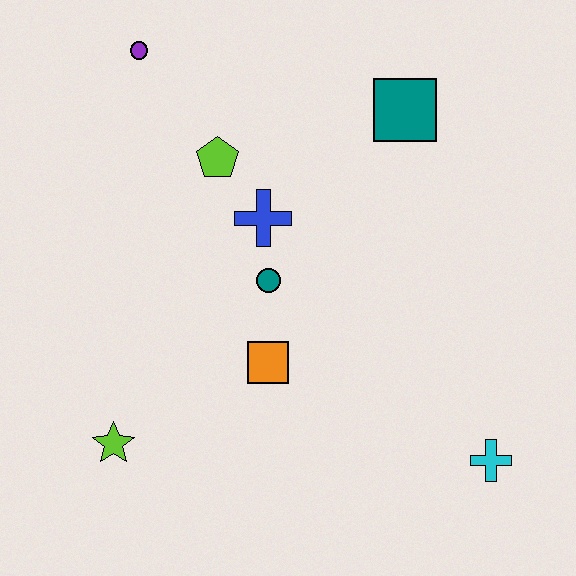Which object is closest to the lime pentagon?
The blue cross is closest to the lime pentagon.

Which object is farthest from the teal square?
The lime star is farthest from the teal square.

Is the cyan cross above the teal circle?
No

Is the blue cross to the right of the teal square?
No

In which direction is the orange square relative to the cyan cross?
The orange square is to the left of the cyan cross.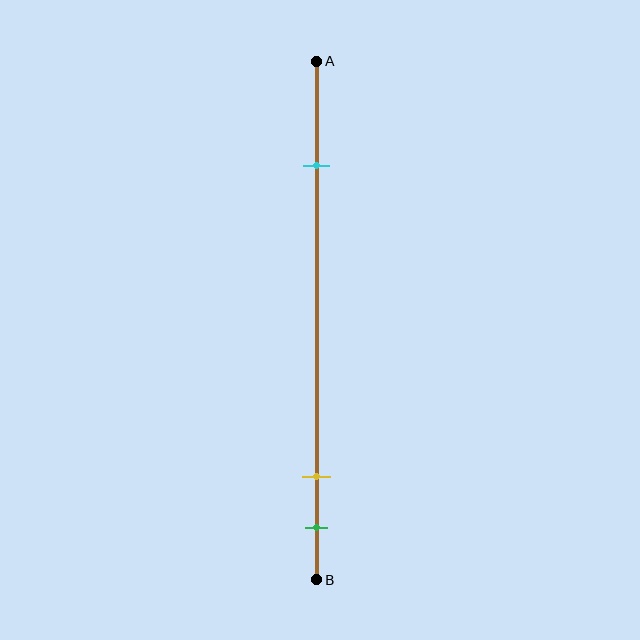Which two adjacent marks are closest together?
The yellow and green marks are the closest adjacent pair.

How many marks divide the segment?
There are 3 marks dividing the segment.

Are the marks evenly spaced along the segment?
No, the marks are not evenly spaced.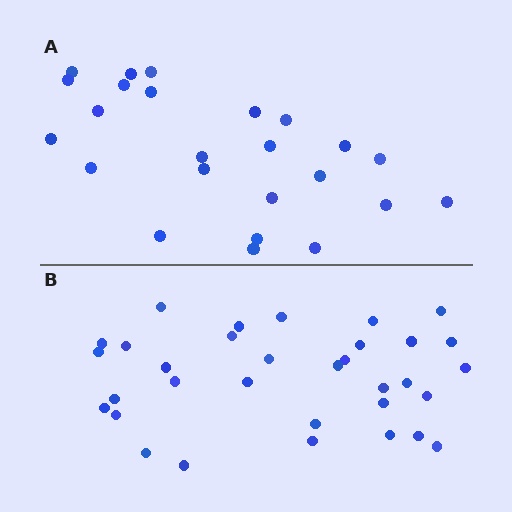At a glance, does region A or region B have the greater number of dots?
Region B (the bottom region) has more dots.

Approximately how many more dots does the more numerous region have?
Region B has roughly 8 or so more dots than region A.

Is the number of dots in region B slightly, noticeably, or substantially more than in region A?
Region B has noticeably more, but not dramatically so. The ratio is roughly 1.4 to 1.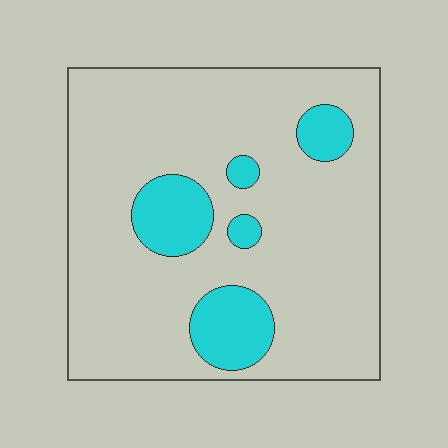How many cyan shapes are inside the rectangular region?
5.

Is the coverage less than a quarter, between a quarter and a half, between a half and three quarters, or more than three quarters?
Less than a quarter.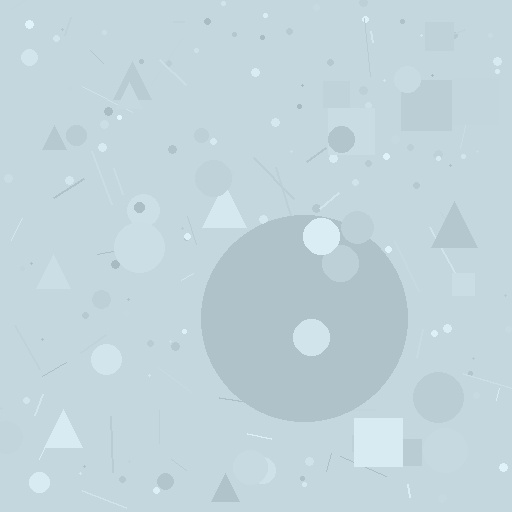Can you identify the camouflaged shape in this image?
The camouflaged shape is a circle.